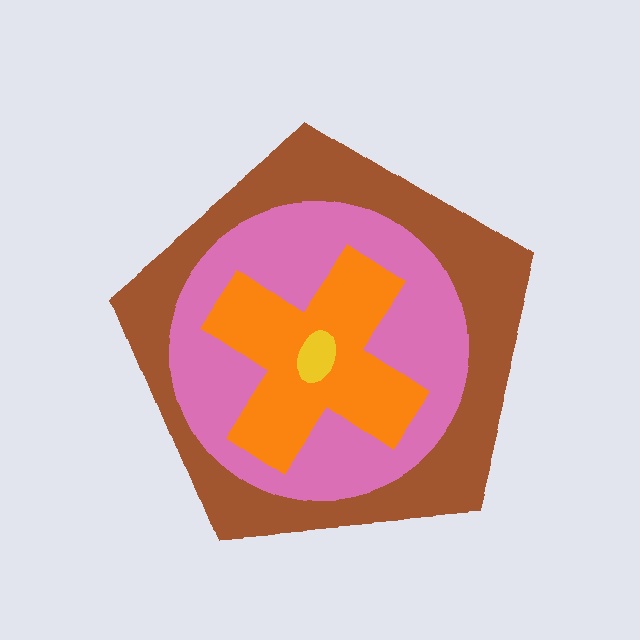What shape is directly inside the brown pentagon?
The pink circle.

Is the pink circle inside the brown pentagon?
Yes.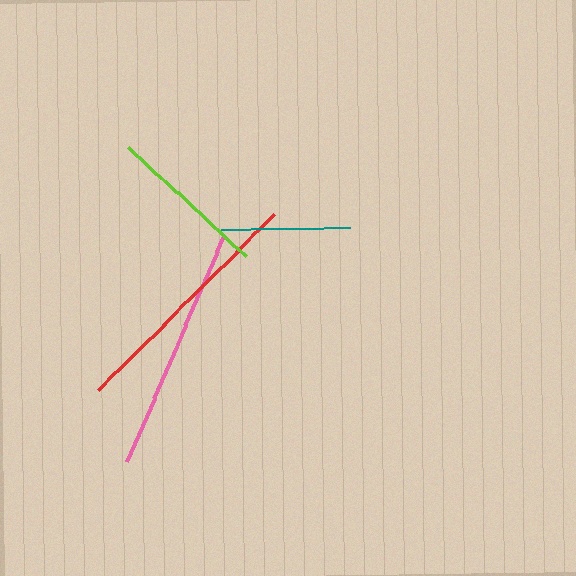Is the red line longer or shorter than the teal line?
The red line is longer than the teal line.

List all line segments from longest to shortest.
From longest to shortest: red, pink, lime, teal.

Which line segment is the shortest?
The teal line is the shortest at approximately 128 pixels.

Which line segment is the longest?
The red line is the longest at approximately 249 pixels.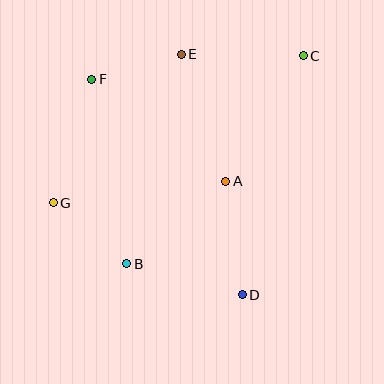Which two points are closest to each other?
Points E and F are closest to each other.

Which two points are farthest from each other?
Points C and G are farthest from each other.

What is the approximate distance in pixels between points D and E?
The distance between D and E is approximately 248 pixels.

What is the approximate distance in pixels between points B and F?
The distance between B and F is approximately 188 pixels.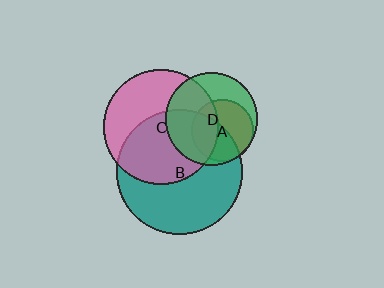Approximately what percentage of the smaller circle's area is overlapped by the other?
Approximately 100%.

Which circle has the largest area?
Circle B (teal).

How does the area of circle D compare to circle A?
Approximately 2.2 times.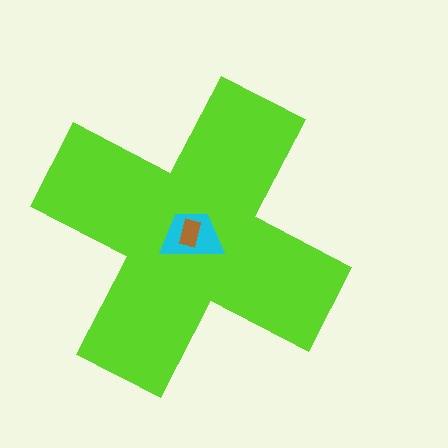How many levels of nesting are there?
3.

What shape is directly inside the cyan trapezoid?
The brown rectangle.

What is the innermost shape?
The brown rectangle.